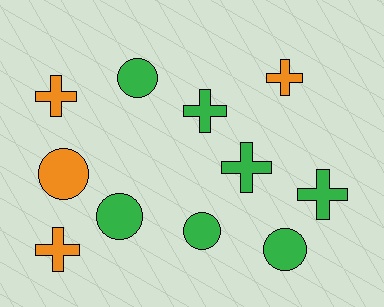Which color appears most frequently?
Green, with 7 objects.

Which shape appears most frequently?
Cross, with 6 objects.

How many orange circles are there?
There is 1 orange circle.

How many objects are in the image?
There are 11 objects.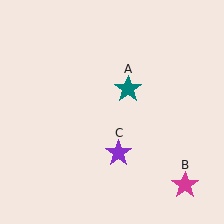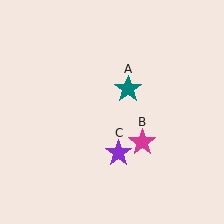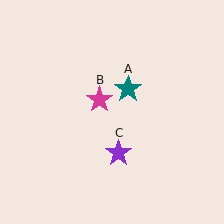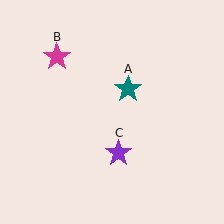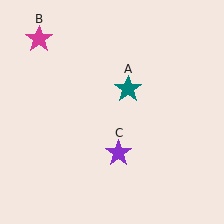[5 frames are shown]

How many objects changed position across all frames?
1 object changed position: magenta star (object B).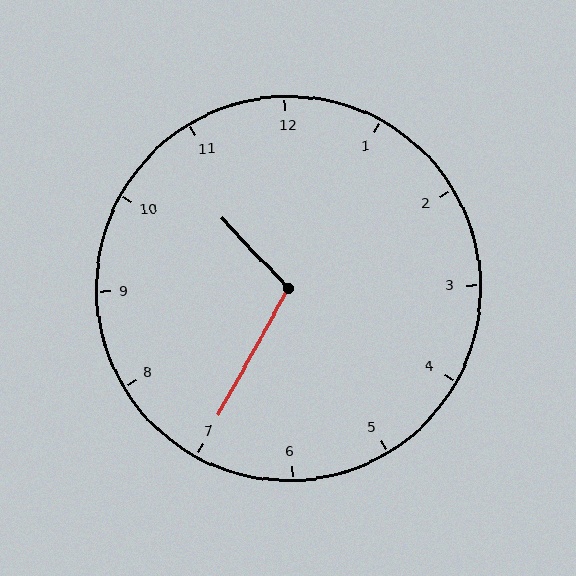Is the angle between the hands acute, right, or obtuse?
It is obtuse.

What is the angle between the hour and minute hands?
Approximately 108 degrees.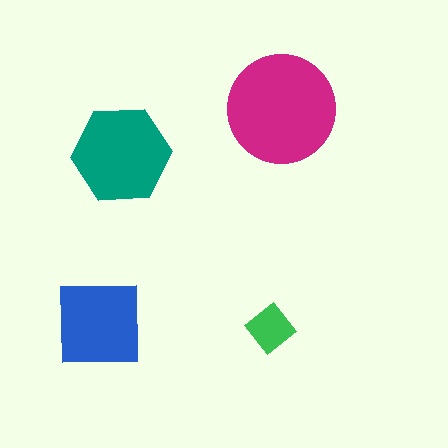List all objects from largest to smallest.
The magenta circle, the teal hexagon, the blue square, the green diamond.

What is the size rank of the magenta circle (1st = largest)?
1st.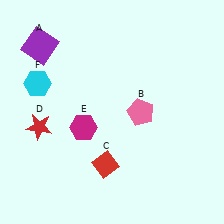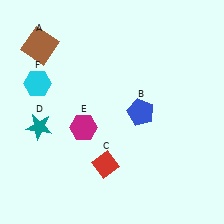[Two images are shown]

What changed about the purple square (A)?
In Image 1, A is purple. In Image 2, it changed to brown.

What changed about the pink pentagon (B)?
In Image 1, B is pink. In Image 2, it changed to blue.